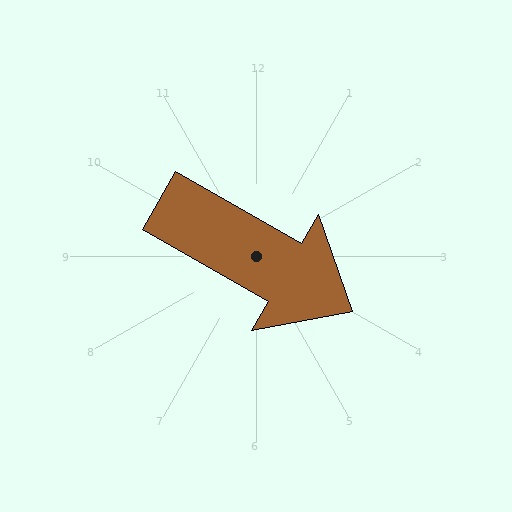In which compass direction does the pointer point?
Southeast.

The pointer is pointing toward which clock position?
Roughly 4 o'clock.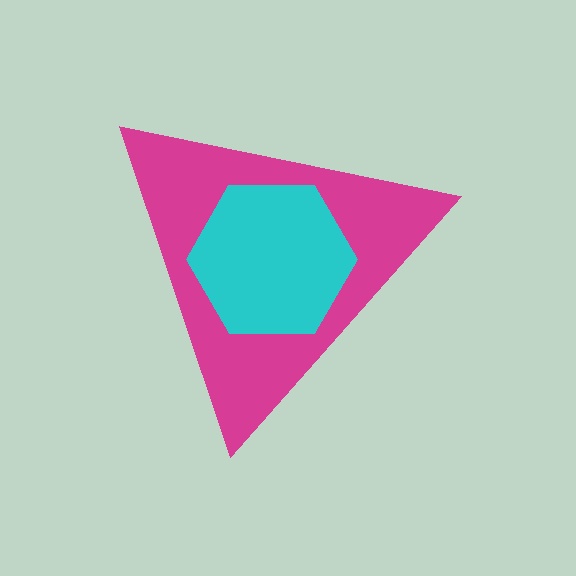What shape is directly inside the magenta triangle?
The cyan hexagon.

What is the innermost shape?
The cyan hexagon.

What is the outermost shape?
The magenta triangle.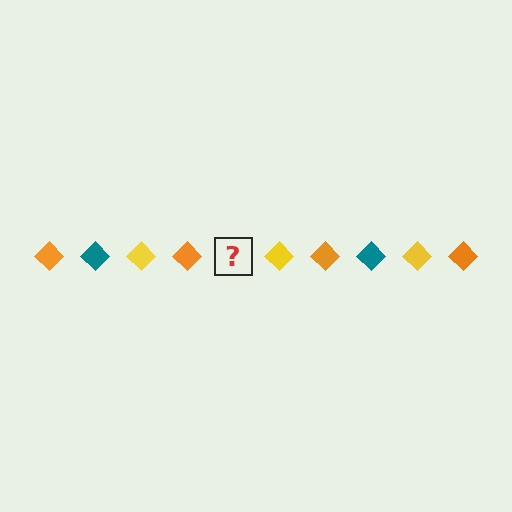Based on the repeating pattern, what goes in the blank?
The blank should be a teal diamond.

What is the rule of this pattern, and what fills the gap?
The rule is that the pattern cycles through orange, teal, yellow diamonds. The gap should be filled with a teal diamond.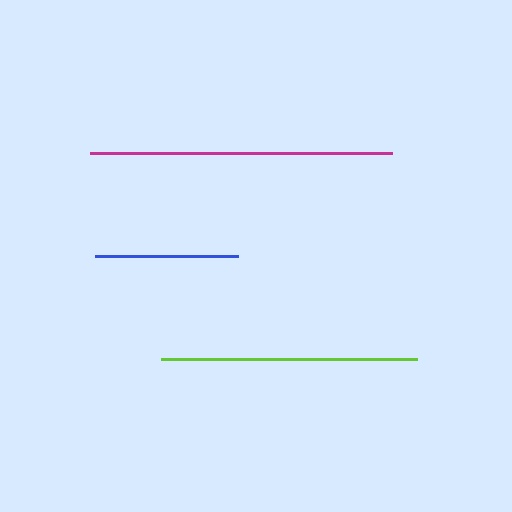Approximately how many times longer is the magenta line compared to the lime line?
The magenta line is approximately 1.2 times the length of the lime line.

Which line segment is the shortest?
The blue line is the shortest at approximately 143 pixels.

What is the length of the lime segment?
The lime segment is approximately 256 pixels long.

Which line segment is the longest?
The magenta line is the longest at approximately 302 pixels.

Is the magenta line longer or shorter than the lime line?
The magenta line is longer than the lime line.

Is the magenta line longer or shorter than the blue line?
The magenta line is longer than the blue line.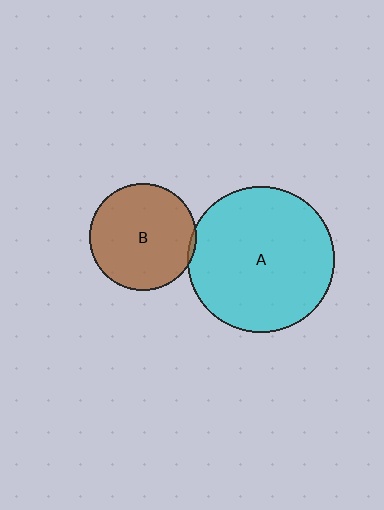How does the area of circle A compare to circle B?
Approximately 1.9 times.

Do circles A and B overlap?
Yes.